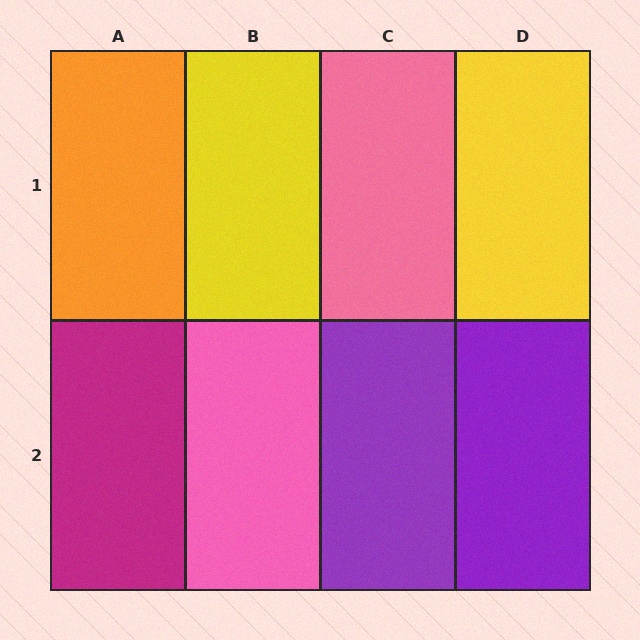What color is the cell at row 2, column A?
Magenta.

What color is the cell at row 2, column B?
Pink.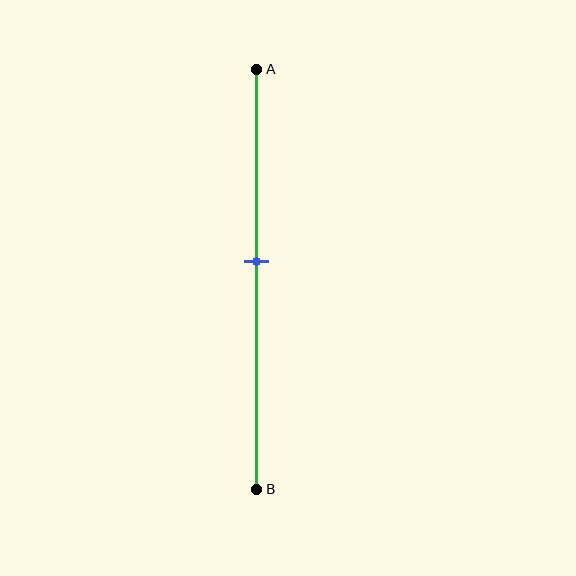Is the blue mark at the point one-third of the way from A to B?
No, the mark is at about 45% from A, not at the 33% one-third point.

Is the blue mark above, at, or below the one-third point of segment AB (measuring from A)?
The blue mark is below the one-third point of segment AB.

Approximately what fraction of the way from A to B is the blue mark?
The blue mark is approximately 45% of the way from A to B.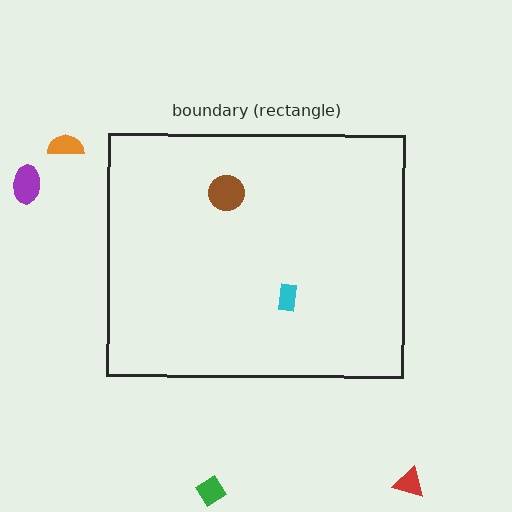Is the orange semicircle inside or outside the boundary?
Outside.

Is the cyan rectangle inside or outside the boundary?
Inside.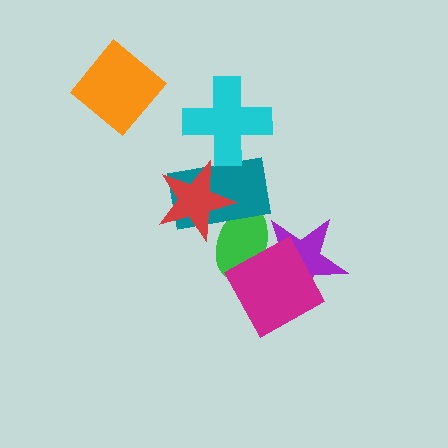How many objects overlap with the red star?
2 objects overlap with the red star.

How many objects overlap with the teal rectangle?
3 objects overlap with the teal rectangle.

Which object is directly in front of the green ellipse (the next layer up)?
The teal rectangle is directly in front of the green ellipse.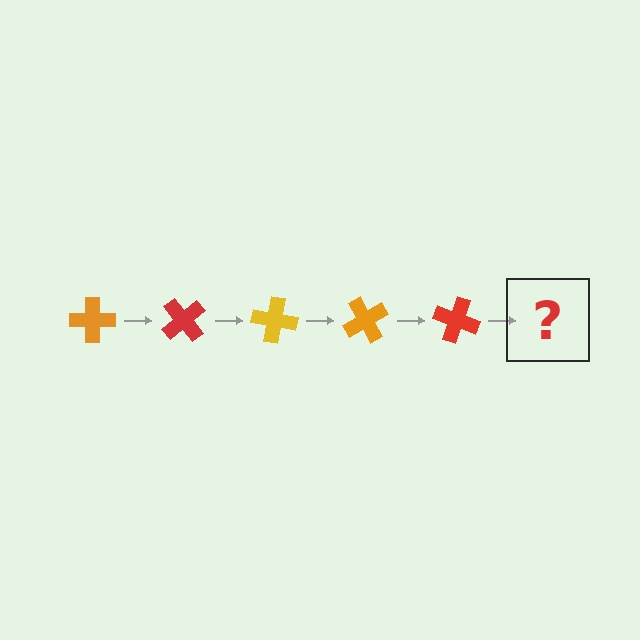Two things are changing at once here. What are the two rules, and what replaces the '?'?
The two rules are that it rotates 50 degrees each step and the color cycles through orange, red, and yellow. The '?' should be a yellow cross, rotated 250 degrees from the start.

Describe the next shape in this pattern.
It should be a yellow cross, rotated 250 degrees from the start.